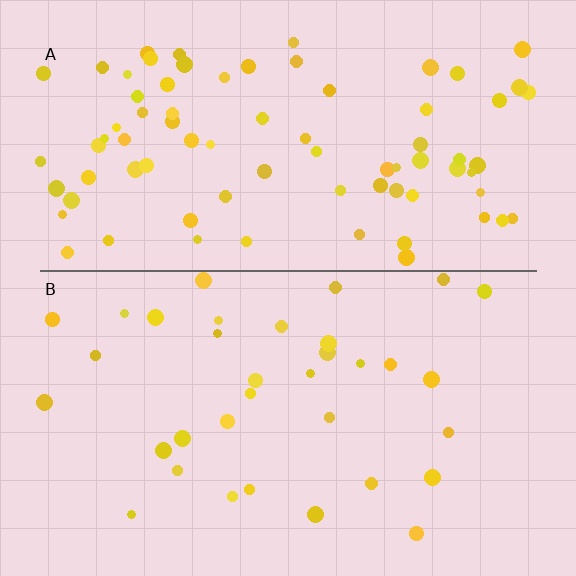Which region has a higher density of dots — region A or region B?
A (the top).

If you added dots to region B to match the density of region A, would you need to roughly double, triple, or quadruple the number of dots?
Approximately double.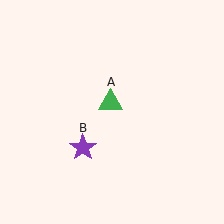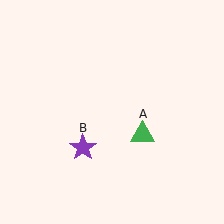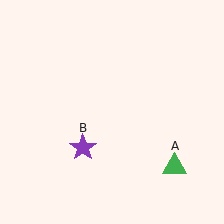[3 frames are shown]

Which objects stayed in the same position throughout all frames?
Purple star (object B) remained stationary.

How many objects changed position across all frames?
1 object changed position: green triangle (object A).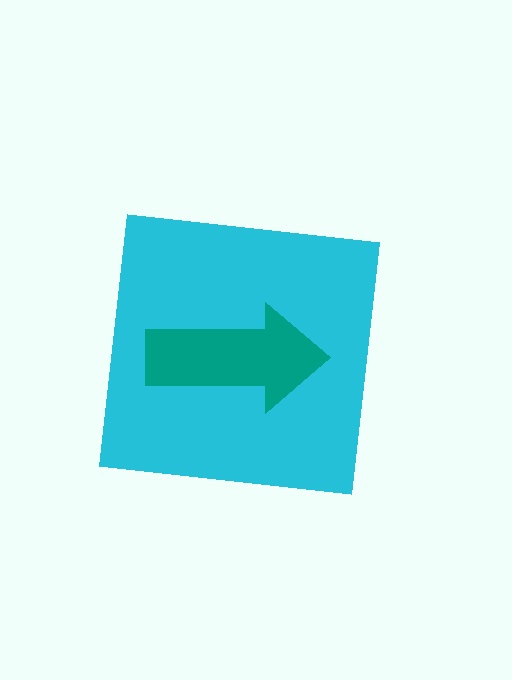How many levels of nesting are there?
2.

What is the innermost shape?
The teal arrow.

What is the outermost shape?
The cyan square.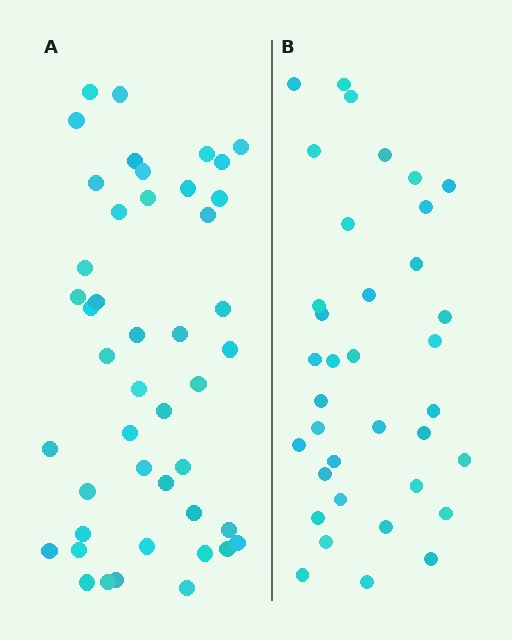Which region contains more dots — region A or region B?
Region A (the left region) has more dots.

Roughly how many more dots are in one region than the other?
Region A has roughly 8 or so more dots than region B.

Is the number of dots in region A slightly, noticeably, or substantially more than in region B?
Region A has noticeably more, but not dramatically so. The ratio is roughly 1.2 to 1.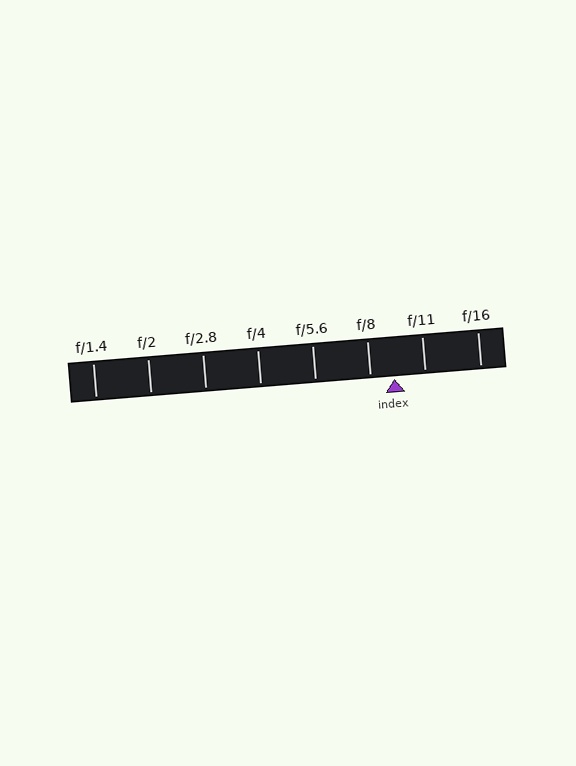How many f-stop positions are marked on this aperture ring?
There are 8 f-stop positions marked.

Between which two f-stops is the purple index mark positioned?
The index mark is between f/8 and f/11.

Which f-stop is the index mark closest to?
The index mark is closest to f/8.